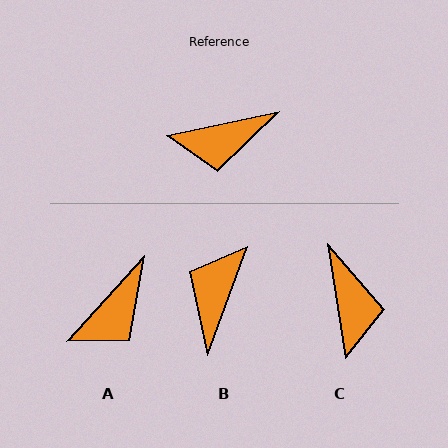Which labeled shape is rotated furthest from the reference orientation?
B, about 123 degrees away.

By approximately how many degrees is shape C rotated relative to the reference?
Approximately 87 degrees counter-clockwise.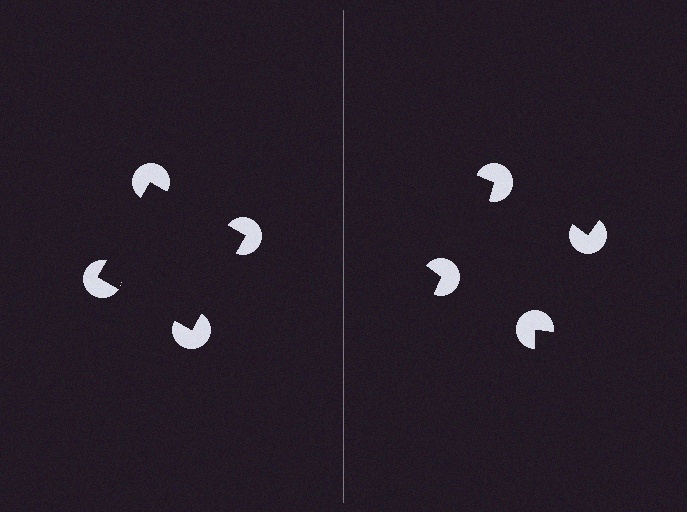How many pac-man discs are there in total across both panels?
8 — 4 on each side.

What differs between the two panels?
The pac-man discs are positioned identically on both sides; only the wedge orientations differ. On the left they align to a square; on the right they are misaligned.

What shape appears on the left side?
An illusory square.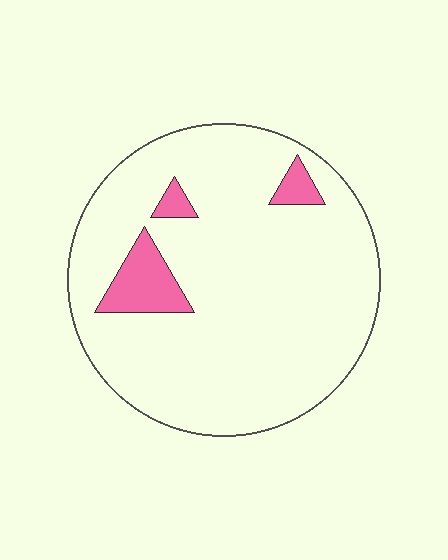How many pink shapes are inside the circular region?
3.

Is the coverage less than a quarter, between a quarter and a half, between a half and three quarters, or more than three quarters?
Less than a quarter.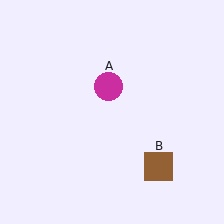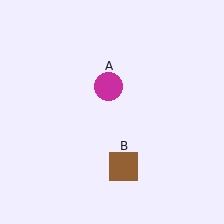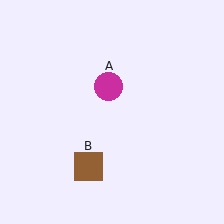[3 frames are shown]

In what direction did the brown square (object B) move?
The brown square (object B) moved left.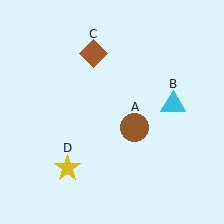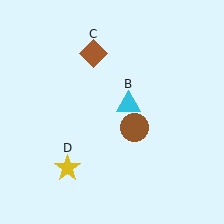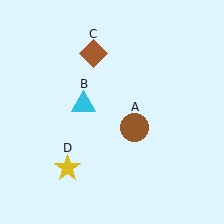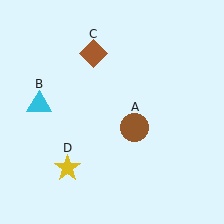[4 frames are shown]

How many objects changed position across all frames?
1 object changed position: cyan triangle (object B).